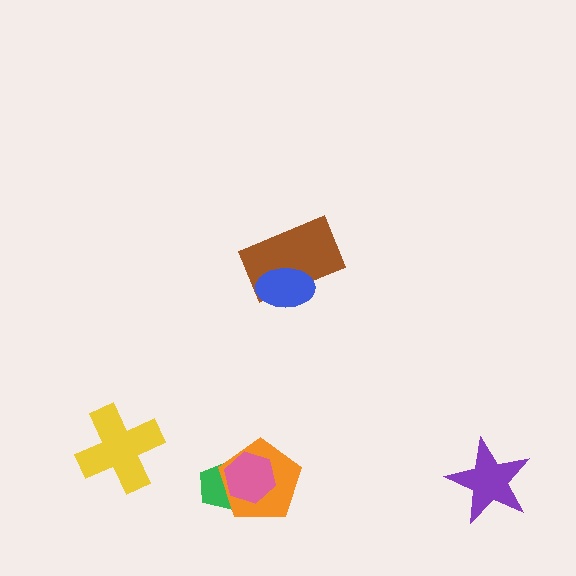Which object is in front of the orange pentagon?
The pink hexagon is in front of the orange pentagon.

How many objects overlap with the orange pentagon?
2 objects overlap with the orange pentagon.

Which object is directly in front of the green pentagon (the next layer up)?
The orange pentagon is directly in front of the green pentagon.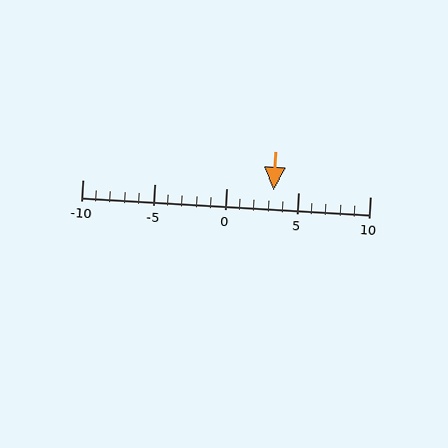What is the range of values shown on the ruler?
The ruler shows values from -10 to 10.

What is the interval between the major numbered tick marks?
The major tick marks are spaced 5 units apart.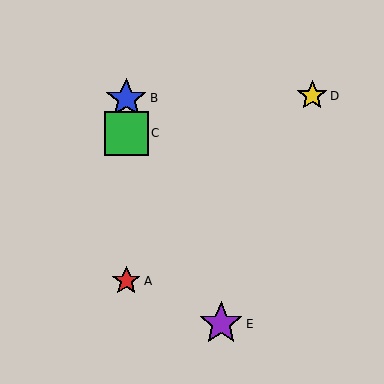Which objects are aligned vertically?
Objects A, B, C are aligned vertically.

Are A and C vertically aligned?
Yes, both are at x≈126.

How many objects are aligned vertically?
3 objects (A, B, C) are aligned vertically.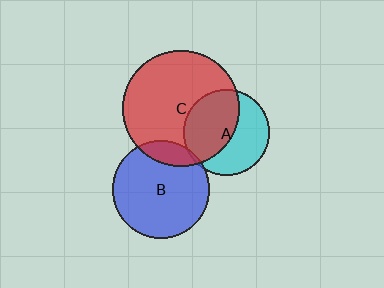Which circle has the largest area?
Circle C (red).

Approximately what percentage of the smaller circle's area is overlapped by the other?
Approximately 5%.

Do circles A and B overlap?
Yes.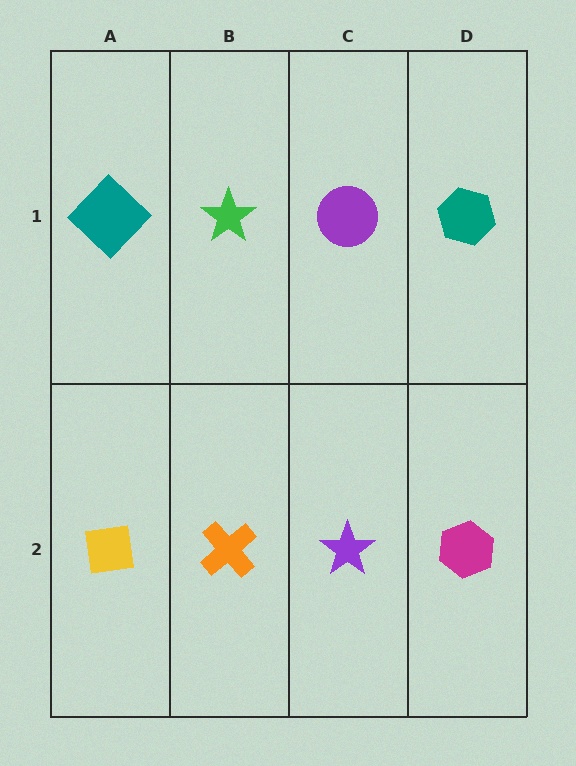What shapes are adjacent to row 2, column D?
A teal hexagon (row 1, column D), a purple star (row 2, column C).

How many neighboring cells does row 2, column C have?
3.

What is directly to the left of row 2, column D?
A purple star.